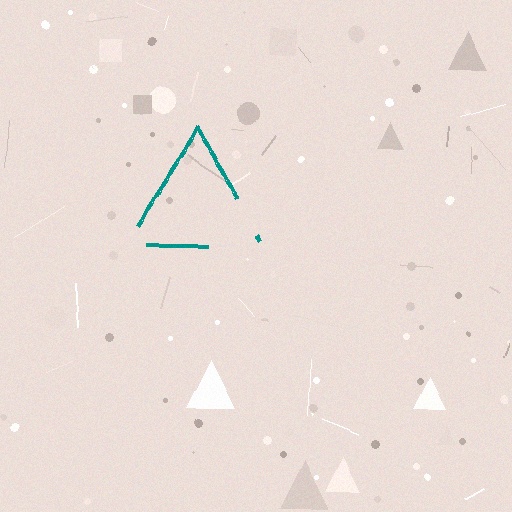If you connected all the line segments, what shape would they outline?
They would outline a triangle.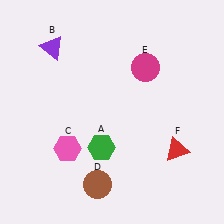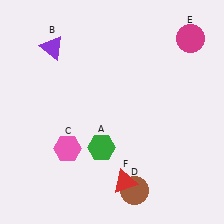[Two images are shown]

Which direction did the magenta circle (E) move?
The magenta circle (E) moved right.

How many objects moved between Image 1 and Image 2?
3 objects moved between the two images.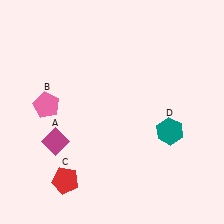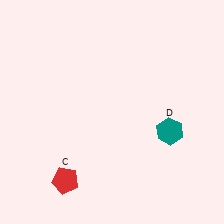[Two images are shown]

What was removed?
The pink pentagon (B), the magenta diamond (A) were removed in Image 2.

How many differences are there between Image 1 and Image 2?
There are 2 differences between the two images.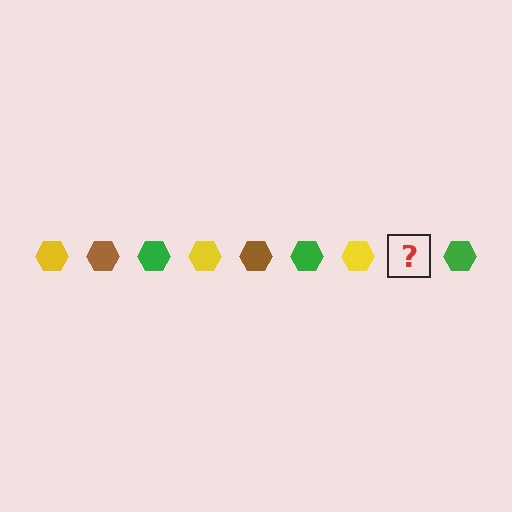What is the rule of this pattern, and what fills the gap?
The rule is that the pattern cycles through yellow, brown, green hexagons. The gap should be filled with a brown hexagon.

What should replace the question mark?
The question mark should be replaced with a brown hexagon.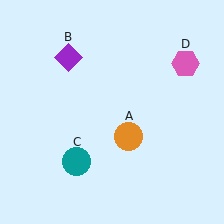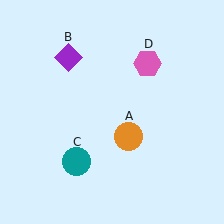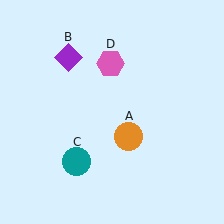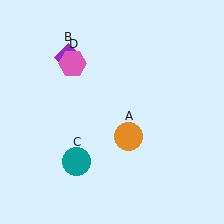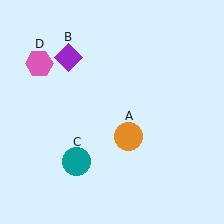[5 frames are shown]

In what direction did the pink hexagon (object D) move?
The pink hexagon (object D) moved left.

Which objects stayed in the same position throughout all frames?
Orange circle (object A) and purple diamond (object B) and teal circle (object C) remained stationary.